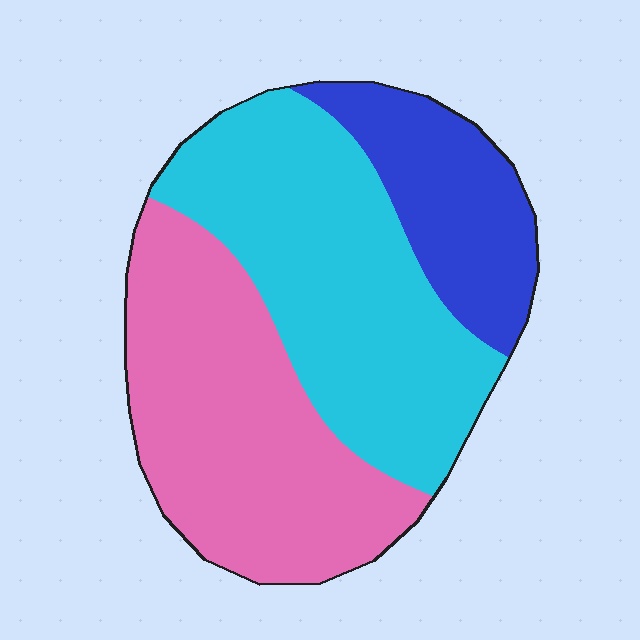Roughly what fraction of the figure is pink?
Pink takes up about two fifths (2/5) of the figure.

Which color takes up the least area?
Blue, at roughly 20%.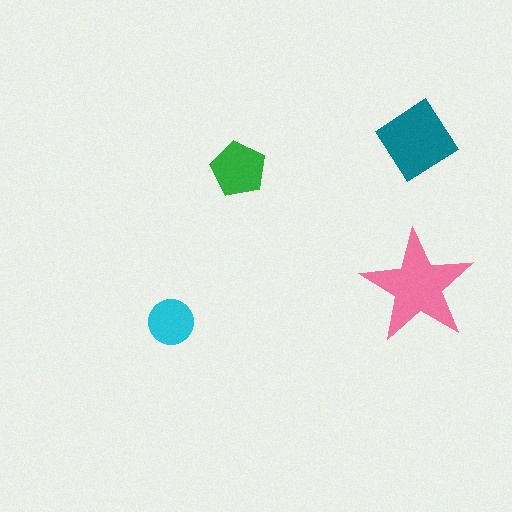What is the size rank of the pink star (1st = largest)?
1st.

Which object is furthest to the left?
The cyan circle is leftmost.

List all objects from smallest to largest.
The cyan circle, the green pentagon, the teal diamond, the pink star.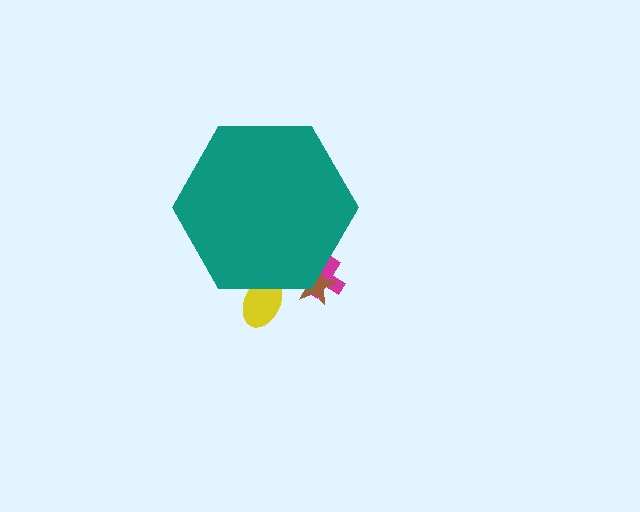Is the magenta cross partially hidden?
Yes, the magenta cross is partially hidden behind the teal hexagon.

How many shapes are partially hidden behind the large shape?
3 shapes are partially hidden.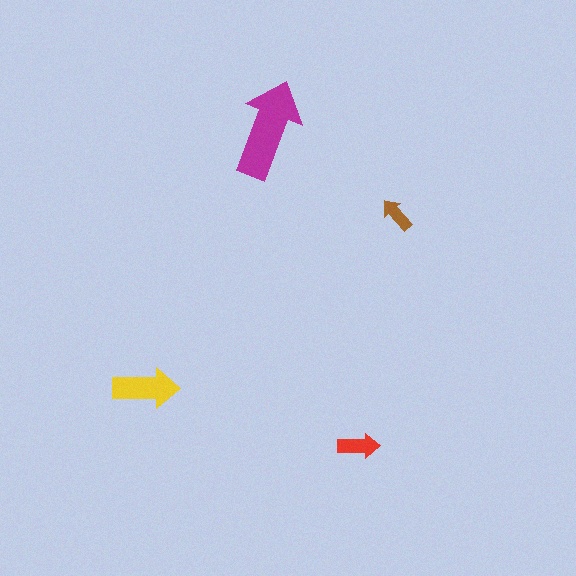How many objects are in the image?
There are 4 objects in the image.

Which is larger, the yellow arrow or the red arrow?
The yellow one.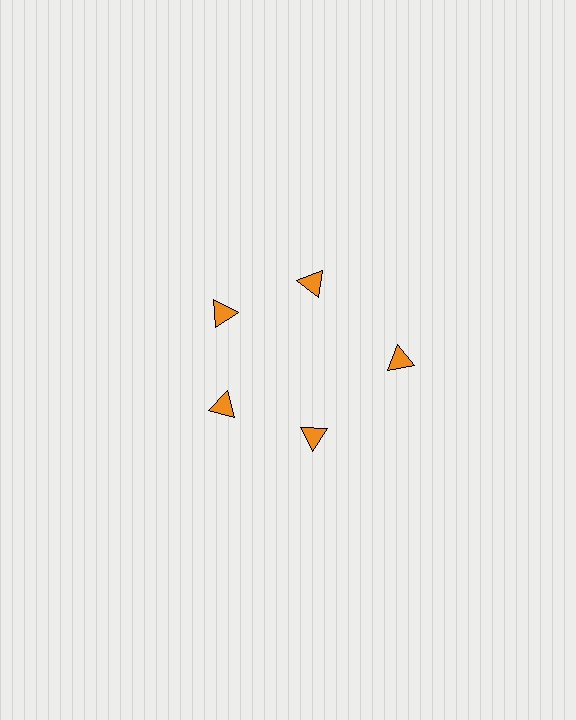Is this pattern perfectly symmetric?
No. The 5 orange triangles are arranged in a ring, but one element near the 3 o'clock position is pushed outward from the center, breaking the 5-fold rotational symmetry.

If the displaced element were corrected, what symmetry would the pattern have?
It would have 5-fold rotational symmetry — the pattern would map onto itself every 72 degrees.